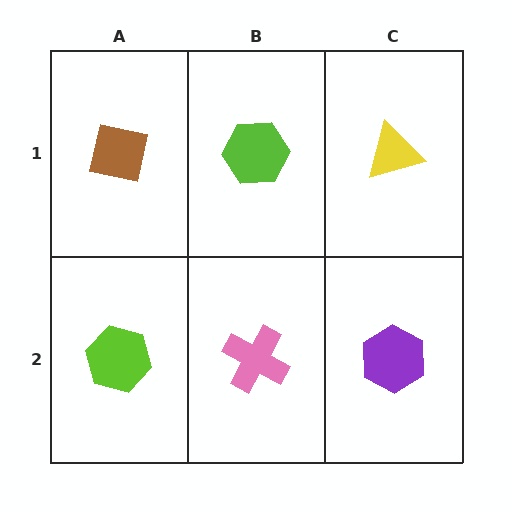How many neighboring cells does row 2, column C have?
2.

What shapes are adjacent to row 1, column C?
A purple hexagon (row 2, column C), a lime hexagon (row 1, column B).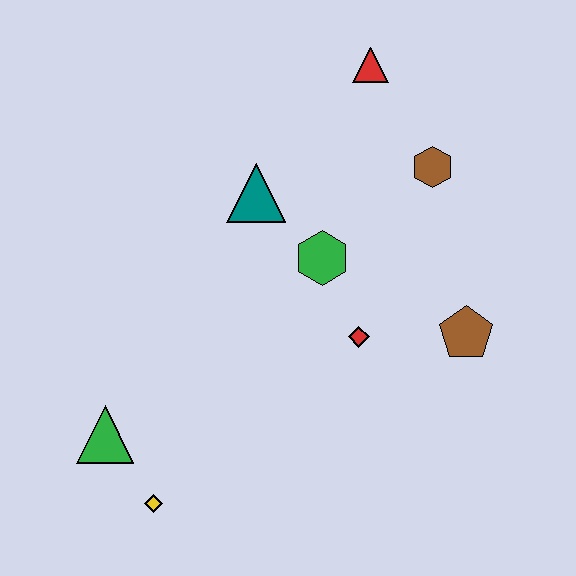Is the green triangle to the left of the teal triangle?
Yes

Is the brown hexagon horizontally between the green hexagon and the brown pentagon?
Yes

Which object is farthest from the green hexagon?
The yellow diamond is farthest from the green hexagon.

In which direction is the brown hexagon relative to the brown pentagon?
The brown hexagon is above the brown pentagon.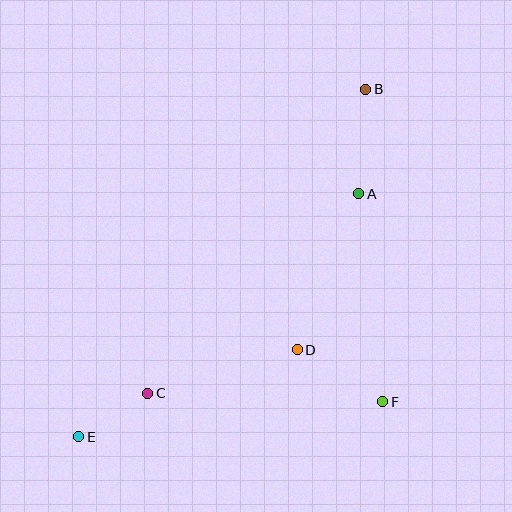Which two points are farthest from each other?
Points B and E are farthest from each other.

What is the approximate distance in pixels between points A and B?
The distance between A and B is approximately 105 pixels.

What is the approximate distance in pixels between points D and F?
The distance between D and F is approximately 100 pixels.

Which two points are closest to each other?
Points C and E are closest to each other.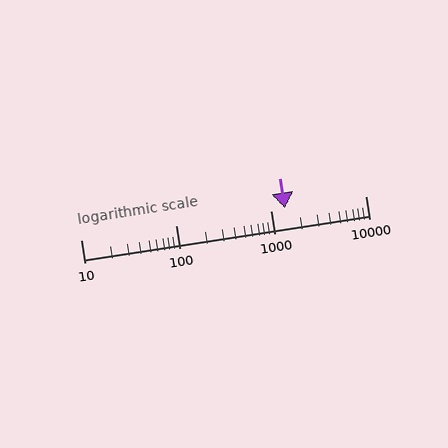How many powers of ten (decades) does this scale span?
The scale spans 3 decades, from 10 to 10000.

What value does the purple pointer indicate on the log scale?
The pointer indicates approximately 1400.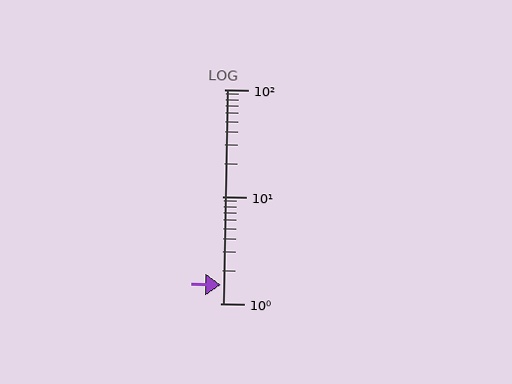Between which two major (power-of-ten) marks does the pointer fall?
The pointer is between 1 and 10.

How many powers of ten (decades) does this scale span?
The scale spans 2 decades, from 1 to 100.